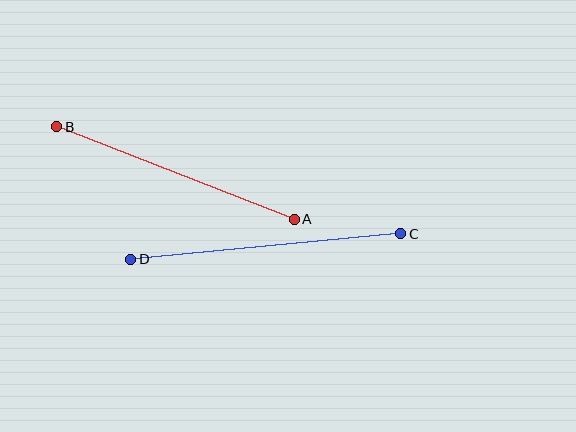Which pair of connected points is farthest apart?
Points C and D are farthest apart.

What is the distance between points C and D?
The distance is approximately 271 pixels.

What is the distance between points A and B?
The distance is approximately 255 pixels.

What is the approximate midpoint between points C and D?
The midpoint is at approximately (266, 247) pixels.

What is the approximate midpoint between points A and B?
The midpoint is at approximately (175, 173) pixels.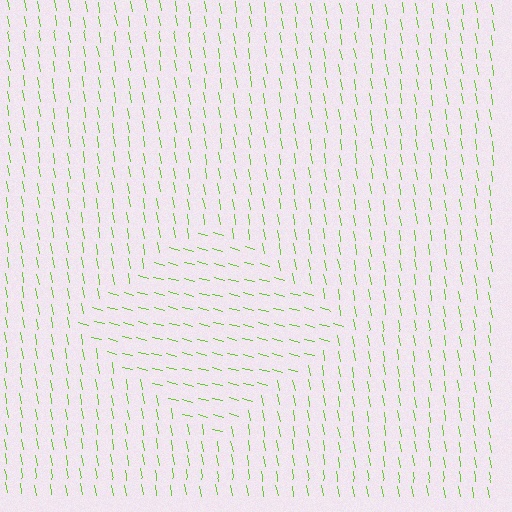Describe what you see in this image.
The image is filled with small lime line segments. A diamond region in the image has lines oriented differently from the surrounding lines, creating a visible texture boundary.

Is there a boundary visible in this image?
Yes, there is a texture boundary formed by a change in line orientation.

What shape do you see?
I see a diamond.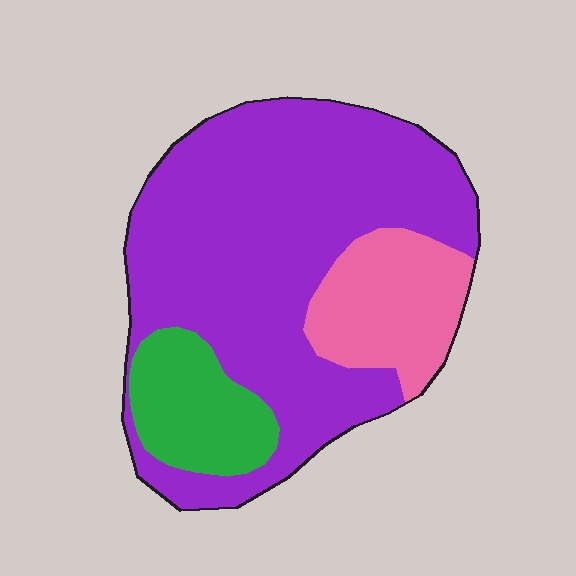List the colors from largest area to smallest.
From largest to smallest: purple, pink, green.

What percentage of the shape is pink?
Pink takes up about one sixth (1/6) of the shape.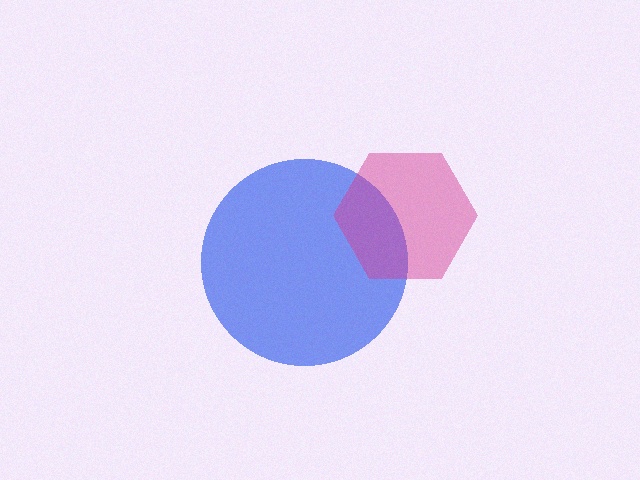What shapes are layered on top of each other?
The layered shapes are: a blue circle, a magenta hexagon.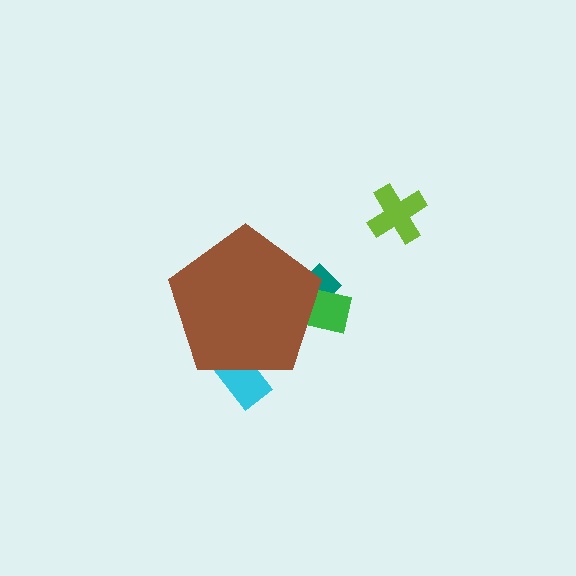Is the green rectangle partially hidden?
Yes, the green rectangle is partially hidden behind the brown pentagon.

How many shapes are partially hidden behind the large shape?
3 shapes are partially hidden.